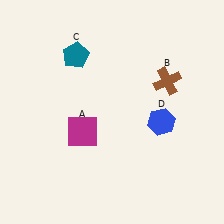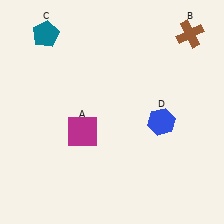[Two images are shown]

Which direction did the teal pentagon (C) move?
The teal pentagon (C) moved left.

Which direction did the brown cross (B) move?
The brown cross (B) moved up.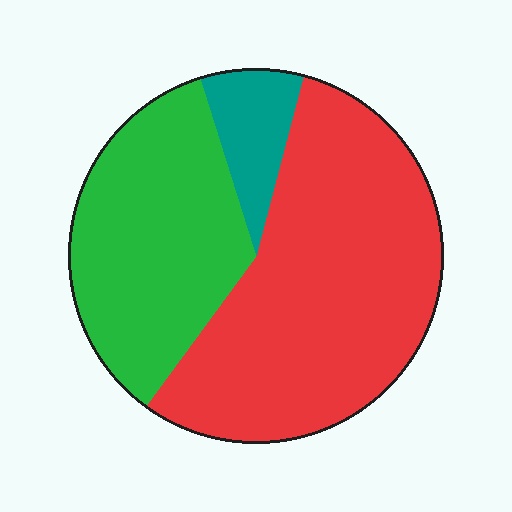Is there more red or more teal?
Red.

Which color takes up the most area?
Red, at roughly 55%.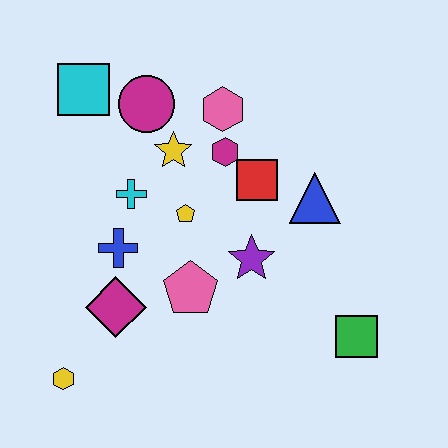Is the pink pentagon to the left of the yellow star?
No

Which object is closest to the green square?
The purple star is closest to the green square.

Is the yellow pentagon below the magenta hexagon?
Yes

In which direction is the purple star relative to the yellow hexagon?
The purple star is to the right of the yellow hexagon.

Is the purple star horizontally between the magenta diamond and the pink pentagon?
No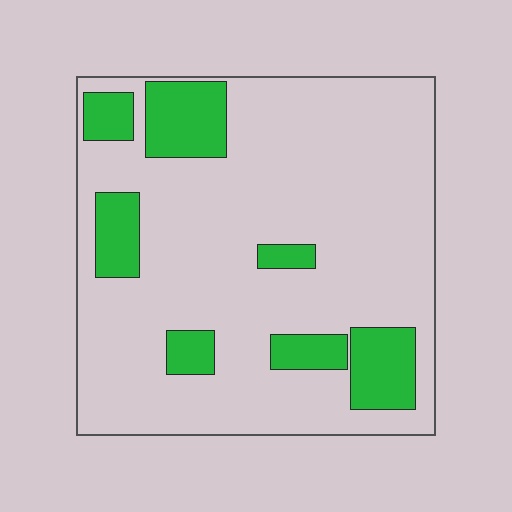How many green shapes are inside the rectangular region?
7.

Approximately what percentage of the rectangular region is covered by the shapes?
Approximately 20%.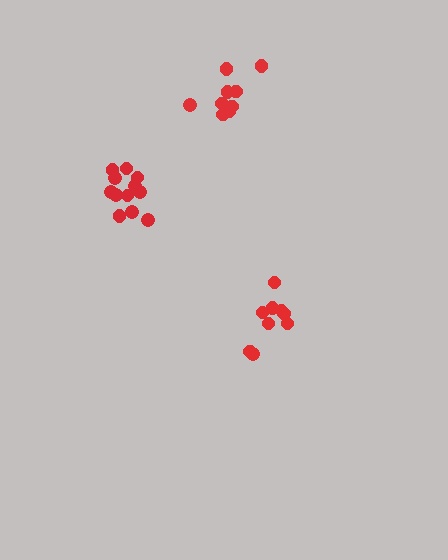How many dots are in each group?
Group 1: 9 dots, Group 2: 9 dots, Group 3: 12 dots (30 total).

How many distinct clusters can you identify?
There are 3 distinct clusters.